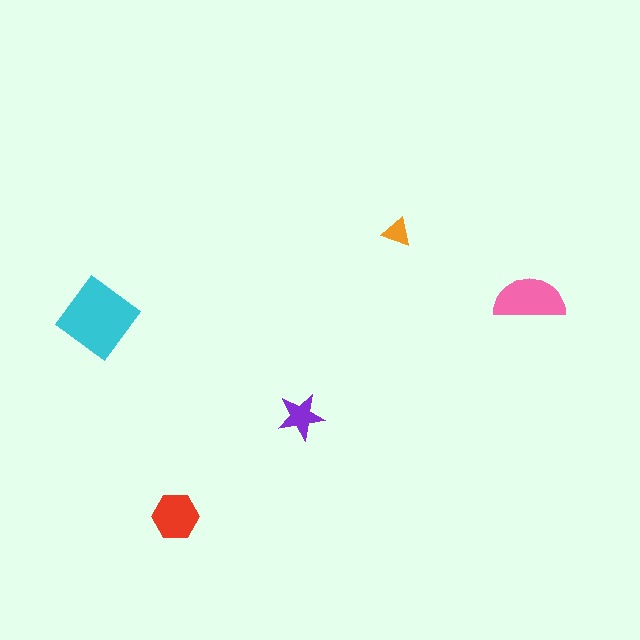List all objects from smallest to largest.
The orange triangle, the purple star, the red hexagon, the pink semicircle, the cyan diamond.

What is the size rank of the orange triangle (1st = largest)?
5th.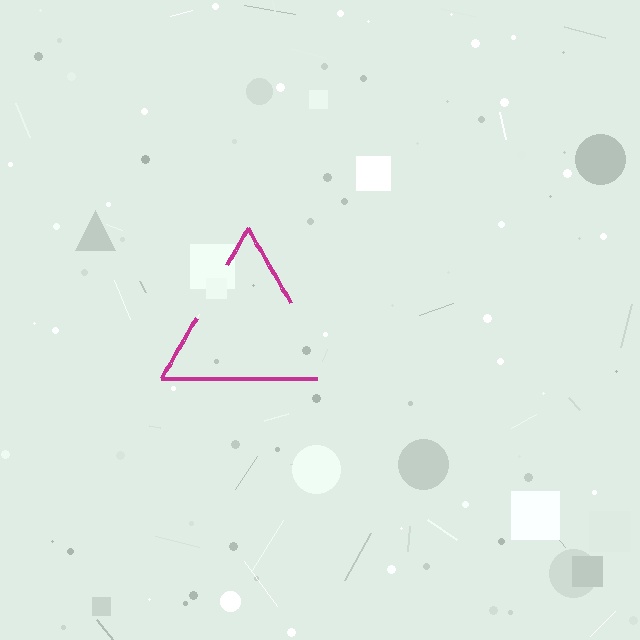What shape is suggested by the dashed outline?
The dashed outline suggests a triangle.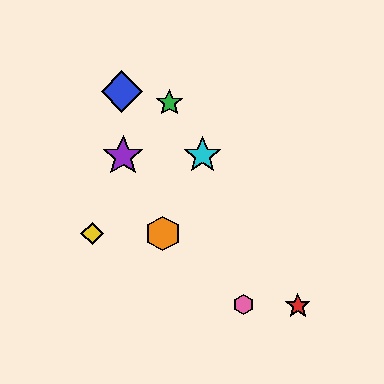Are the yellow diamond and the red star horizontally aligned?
No, the yellow diamond is at y≈234 and the red star is at y≈306.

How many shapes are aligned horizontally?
2 shapes (the yellow diamond, the orange hexagon) are aligned horizontally.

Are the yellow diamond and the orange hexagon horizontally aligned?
Yes, both are at y≈234.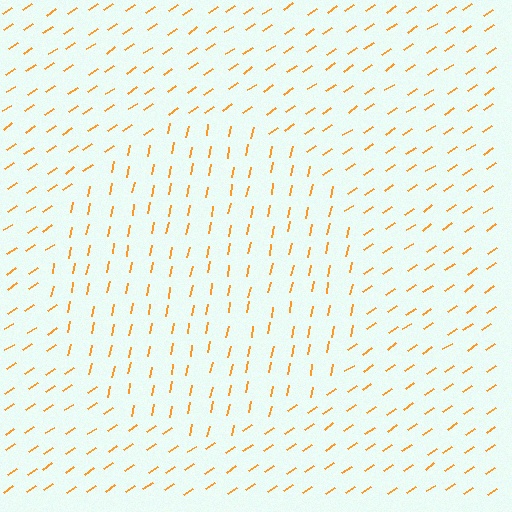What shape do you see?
I see a circle.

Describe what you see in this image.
The image is filled with small orange line segments. A circle region in the image has lines oriented differently from the surrounding lines, creating a visible texture boundary.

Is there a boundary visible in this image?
Yes, there is a texture boundary formed by a change in line orientation.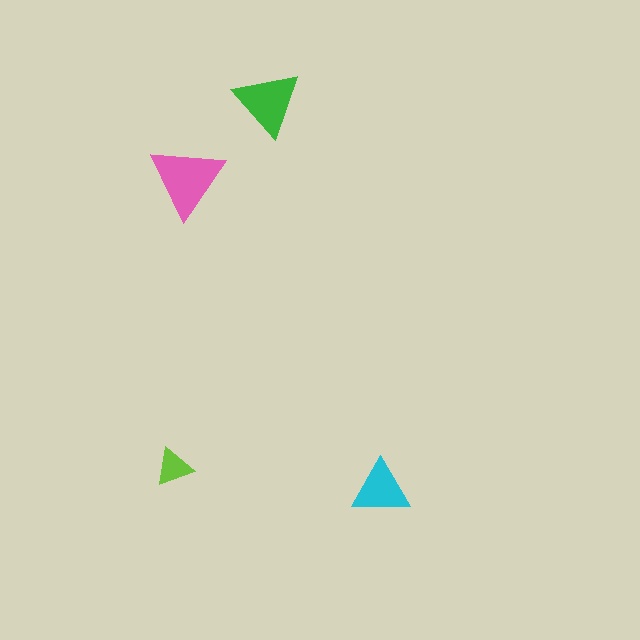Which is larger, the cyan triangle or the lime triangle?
The cyan one.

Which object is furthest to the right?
The cyan triangle is rightmost.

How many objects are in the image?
There are 4 objects in the image.